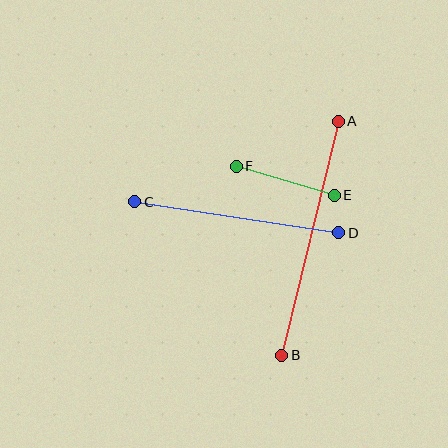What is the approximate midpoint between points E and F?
The midpoint is at approximately (285, 181) pixels.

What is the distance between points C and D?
The distance is approximately 206 pixels.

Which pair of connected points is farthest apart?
Points A and B are farthest apart.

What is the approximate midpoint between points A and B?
The midpoint is at approximately (310, 238) pixels.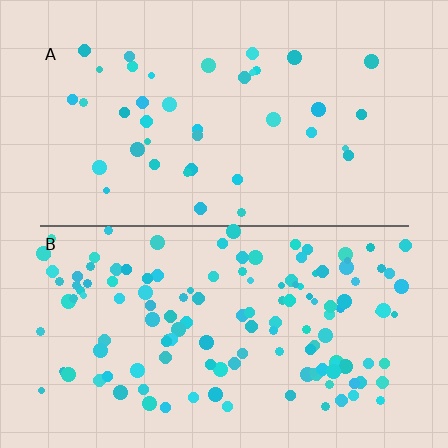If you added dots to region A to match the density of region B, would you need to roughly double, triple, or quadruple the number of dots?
Approximately triple.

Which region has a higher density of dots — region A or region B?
B (the bottom).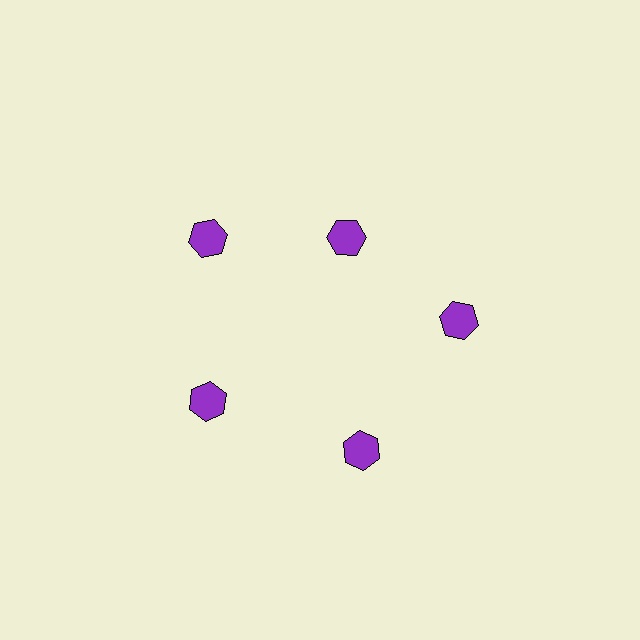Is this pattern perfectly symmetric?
No. The 5 purple hexagons are arranged in a ring, but one element near the 1 o'clock position is pulled inward toward the center, breaking the 5-fold rotational symmetry.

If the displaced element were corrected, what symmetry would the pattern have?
It would have 5-fold rotational symmetry — the pattern would map onto itself every 72 degrees.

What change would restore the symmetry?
The symmetry would be restored by moving it outward, back onto the ring so that all 5 hexagons sit at equal angles and equal distance from the center.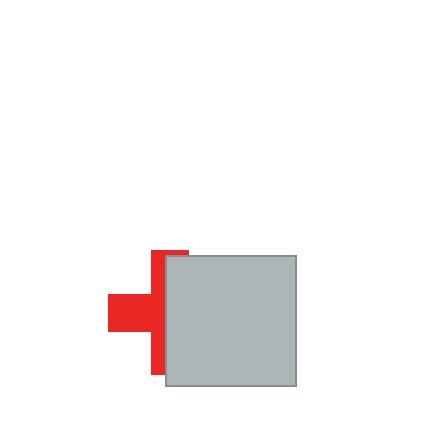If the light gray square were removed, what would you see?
You would see the complete red cross.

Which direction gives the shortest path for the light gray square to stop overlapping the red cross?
Moving right gives the shortest separation.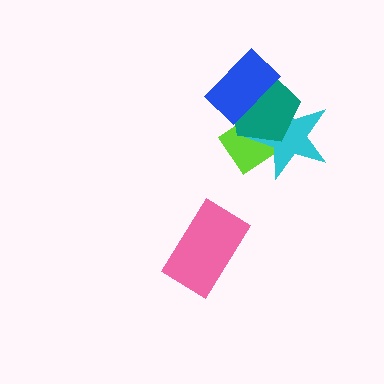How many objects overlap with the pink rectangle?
0 objects overlap with the pink rectangle.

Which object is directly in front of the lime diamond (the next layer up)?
The cyan star is directly in front of the lime diamond.